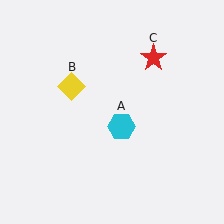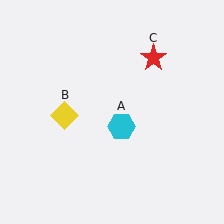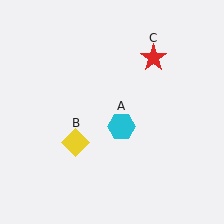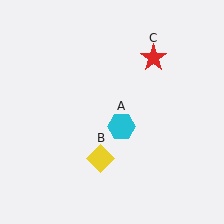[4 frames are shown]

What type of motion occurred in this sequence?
The yellow diamond (object B) rotated counterclockwise around the center of the scene.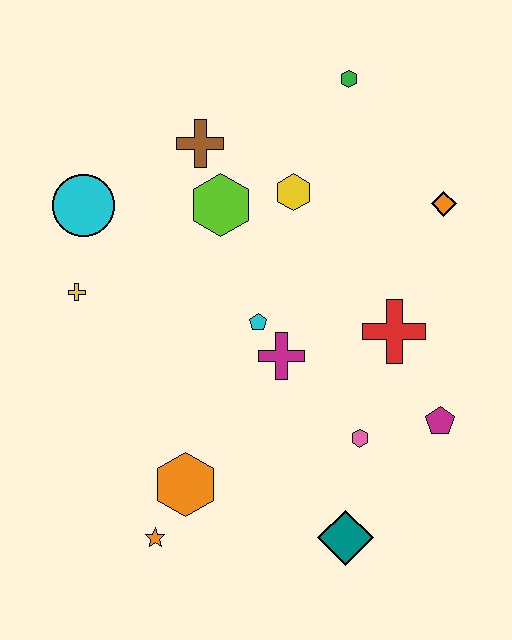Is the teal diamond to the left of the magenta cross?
No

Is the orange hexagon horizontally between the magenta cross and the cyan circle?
Yes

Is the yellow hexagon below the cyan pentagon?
No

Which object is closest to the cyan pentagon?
The magenta cross is closest to the cyan pentagon.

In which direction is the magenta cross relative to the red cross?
The magenta cross is to the left of the red cross.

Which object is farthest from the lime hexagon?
The teal diamond is farthest from the lime hexagon.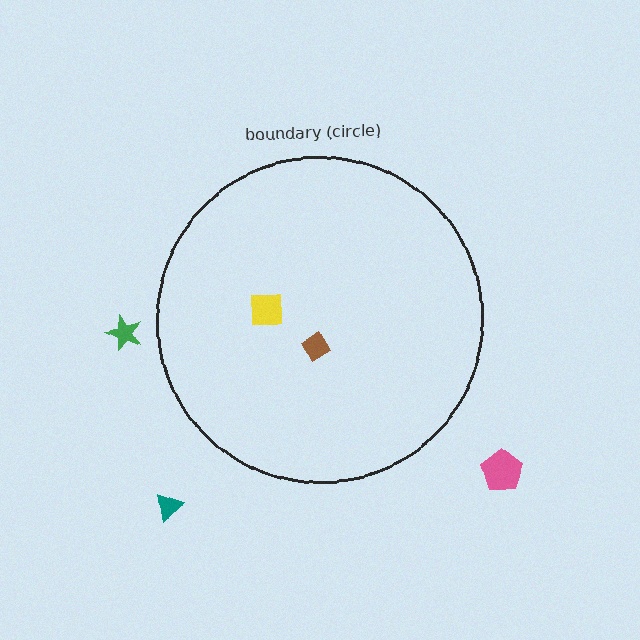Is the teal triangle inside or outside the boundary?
Outside.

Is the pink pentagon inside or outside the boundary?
Outside.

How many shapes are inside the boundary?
2 inside, 3 outside.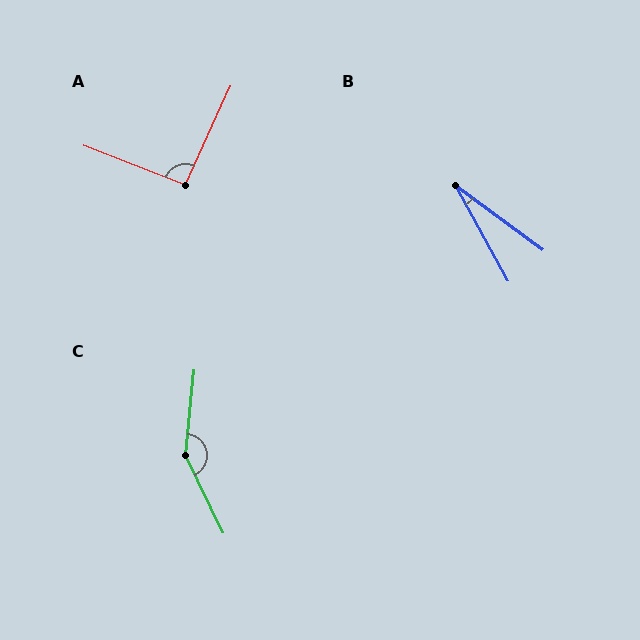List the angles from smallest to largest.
B (25°), A (94°), C (149°).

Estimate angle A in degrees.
Approximately 94 degrees.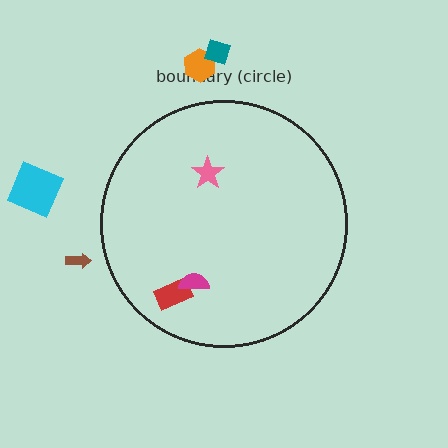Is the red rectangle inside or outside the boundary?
Inside.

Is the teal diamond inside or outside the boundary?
Outside.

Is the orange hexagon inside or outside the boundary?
Outside.